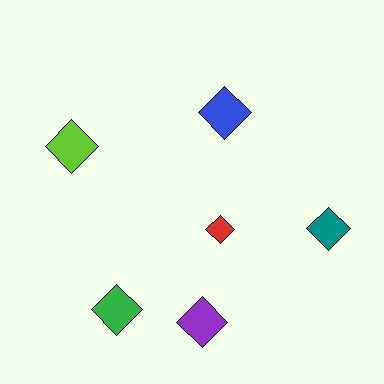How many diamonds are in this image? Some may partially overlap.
There are 6 diamonds.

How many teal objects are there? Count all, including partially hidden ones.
There is 1 teal object.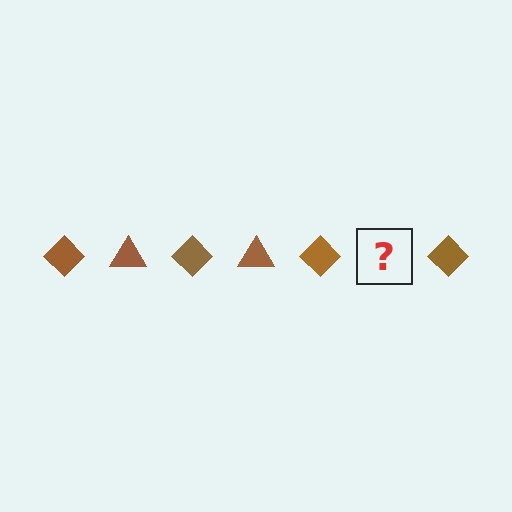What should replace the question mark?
The question mark should be replaced with a brown triangle.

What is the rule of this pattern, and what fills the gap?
The rule is that the pattern cycles through diamond, triangle shapes in brown. The gap should be filled with a brown triangle.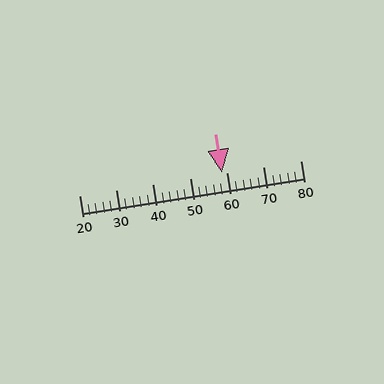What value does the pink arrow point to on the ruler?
The pink arrow points to approximately 59.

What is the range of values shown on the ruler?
The ruler shows values from 20 to 80.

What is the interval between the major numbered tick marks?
The major tick marks are spaced 10 units apart.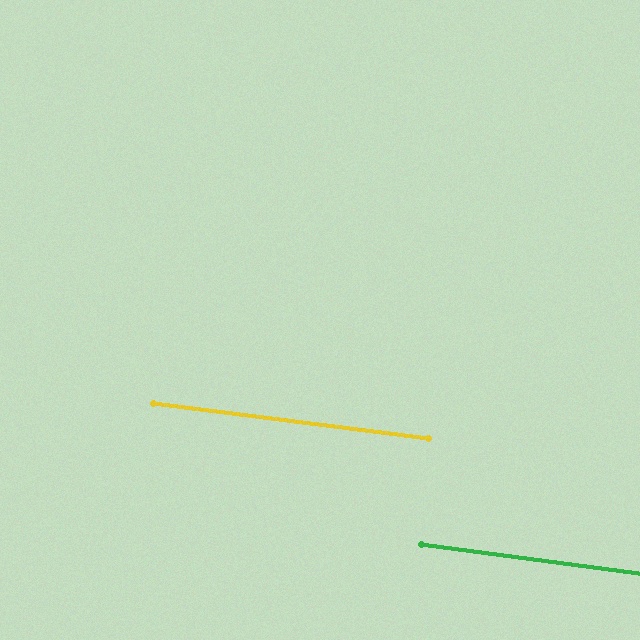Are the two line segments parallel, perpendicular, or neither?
Parallel — their directions differ by only 0.2°.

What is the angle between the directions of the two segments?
Approximately 0 degrees.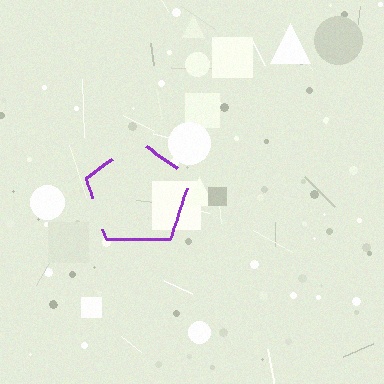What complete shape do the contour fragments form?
The contour fragments form a pentagon.